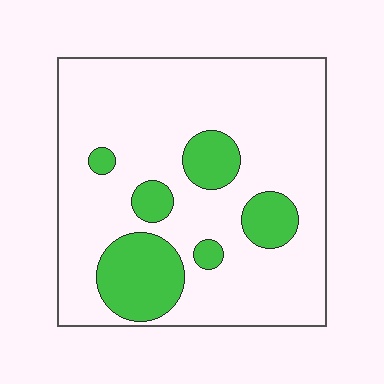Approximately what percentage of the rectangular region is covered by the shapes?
Approximately 20%.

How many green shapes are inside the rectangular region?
6.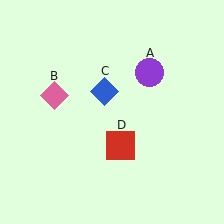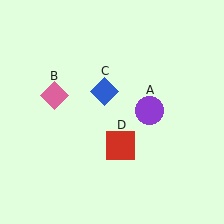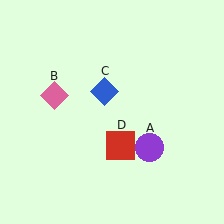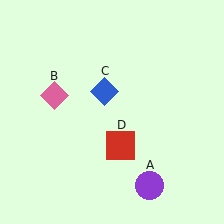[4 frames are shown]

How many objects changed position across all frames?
1 object changed position: purple circle (object A).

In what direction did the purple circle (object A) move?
The purple circle (object A) moved down.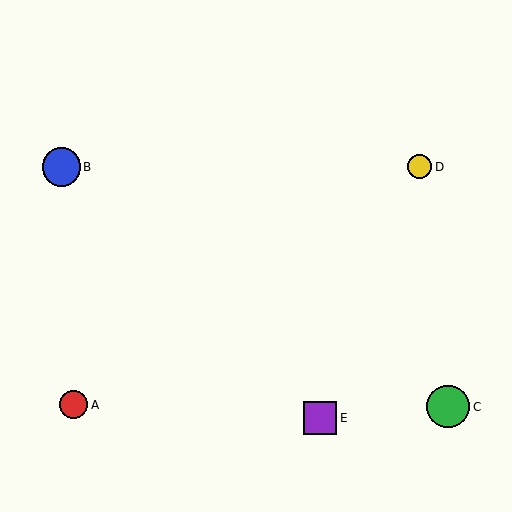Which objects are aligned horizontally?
Objects B, D are aligned horizontally.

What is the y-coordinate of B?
Object B is at y≈167.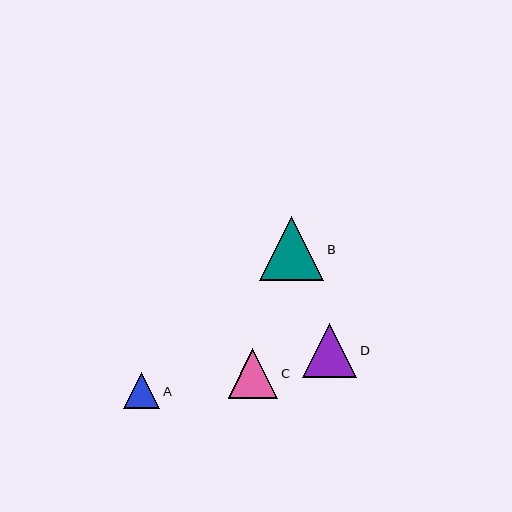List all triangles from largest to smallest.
From largest to smallest: B, D, C, A.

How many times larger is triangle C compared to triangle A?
Triangle C is approximately 1.4 times the size of triangle A.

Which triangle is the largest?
Triangle B is the largest with a size of approximately 64 pixels.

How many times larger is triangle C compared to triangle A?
Triangle C is approximately 1.4 times the size of triangle A.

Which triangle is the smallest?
Triangle A is the smallest with a size of approximately 36 pixels.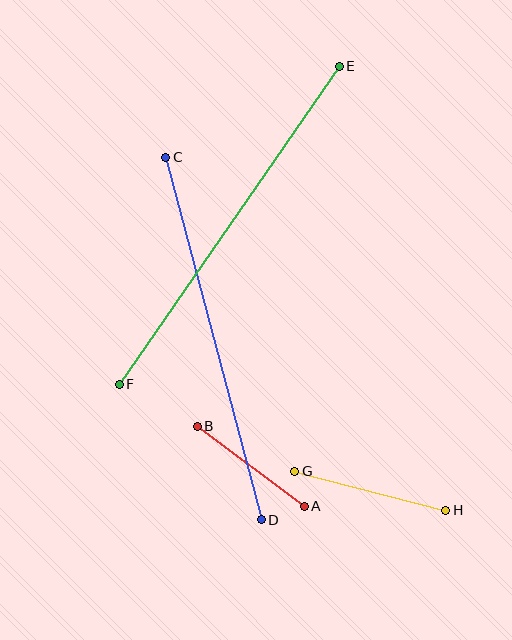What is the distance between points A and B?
The distance is approximately 134 pixels.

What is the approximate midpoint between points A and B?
The midpoint is at approximately (251, 466) pixels.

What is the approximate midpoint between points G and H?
The midpoint is at approximately (370, 491) pixels.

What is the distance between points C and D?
The distance is approximately 375 pixels.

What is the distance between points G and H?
The distance is approximately 156 pixels.